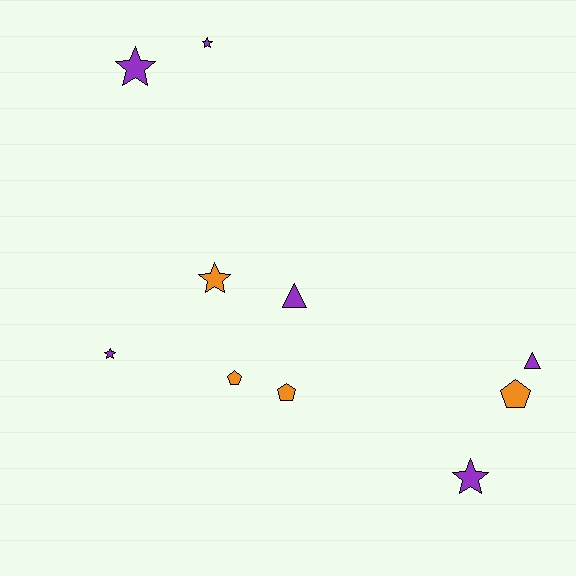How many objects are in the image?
There are 10 objects.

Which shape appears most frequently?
Star, with 5 objects.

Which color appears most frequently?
Purple, with 6 objects.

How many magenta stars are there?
There are no magenta stars.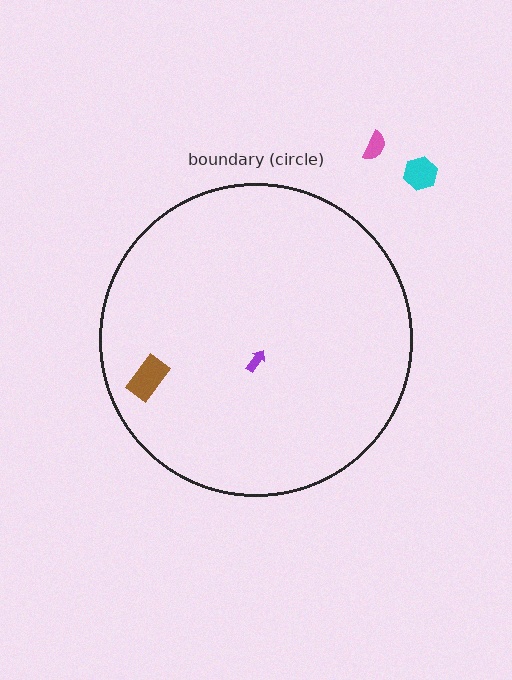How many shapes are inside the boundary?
2 inside, 2 outside.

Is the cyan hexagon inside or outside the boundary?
Outside.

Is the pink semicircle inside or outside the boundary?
Outside.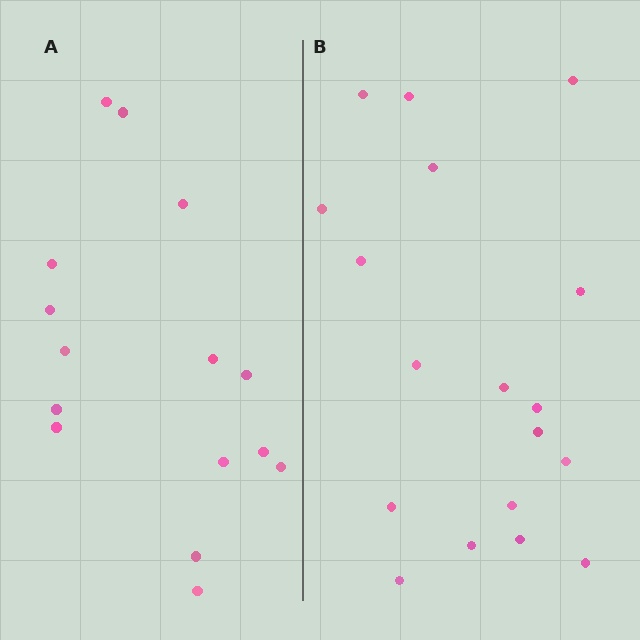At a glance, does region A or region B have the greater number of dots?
Region B (the right region) has more dots.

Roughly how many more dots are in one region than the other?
Region B has just a few more — roughly 2 or 3 more dots than region A.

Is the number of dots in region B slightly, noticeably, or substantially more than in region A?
Region B has only slightly more — the two regions are fairly close. The ratio is roughly 1.2 to 1.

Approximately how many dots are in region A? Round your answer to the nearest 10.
About 20 dots. (The exact count is 15, which rounds to 20.)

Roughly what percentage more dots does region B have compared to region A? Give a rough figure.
About 20% more.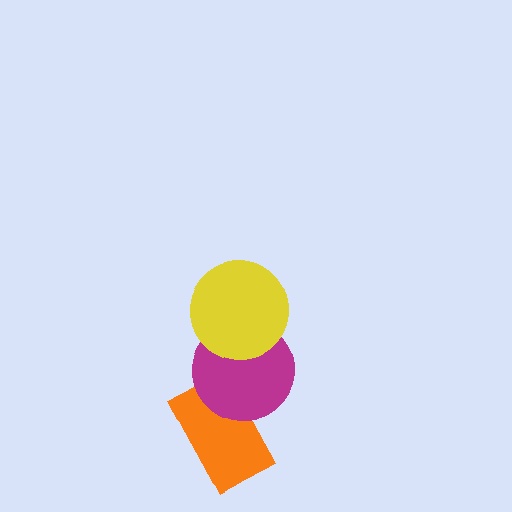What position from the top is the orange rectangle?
The orange rectangle is 3rd from the top.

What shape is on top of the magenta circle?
The yellow circle is on top of the magenta circle.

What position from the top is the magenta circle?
The magenta circle is 2nd from the top.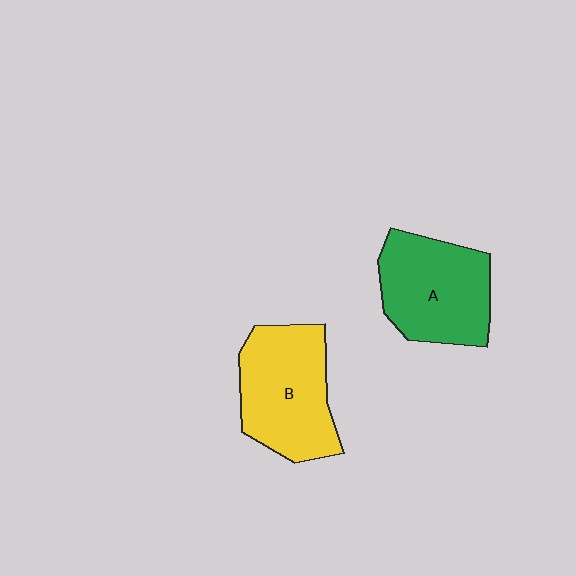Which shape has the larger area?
Shape B (yellow).